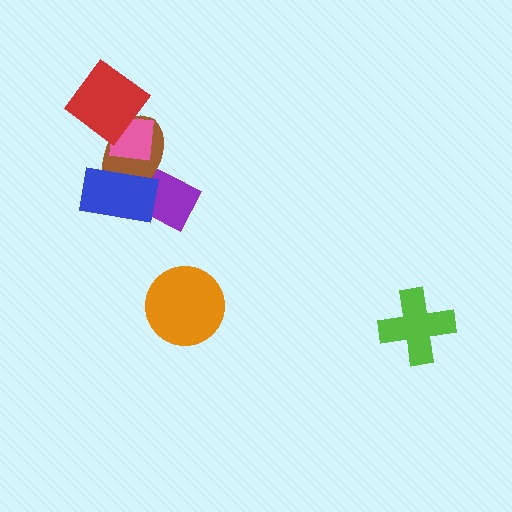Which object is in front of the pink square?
The red diamond is in front of the pink square.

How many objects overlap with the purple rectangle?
2 objects overlap with the purple rectangle.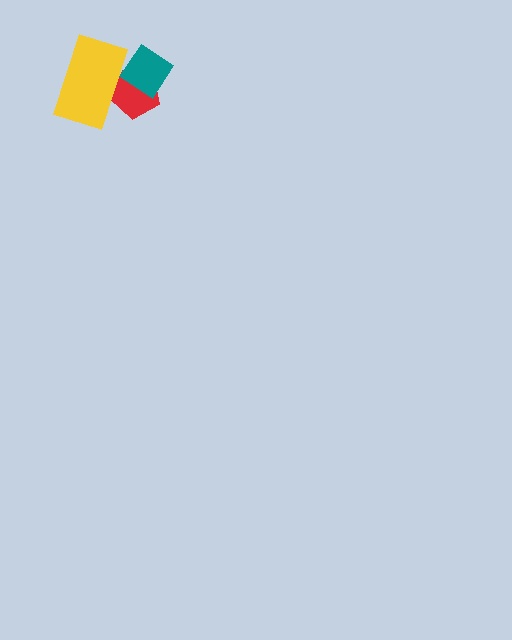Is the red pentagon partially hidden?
Yes, it is partially covered by another shape.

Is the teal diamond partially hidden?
No, no other shape covers it.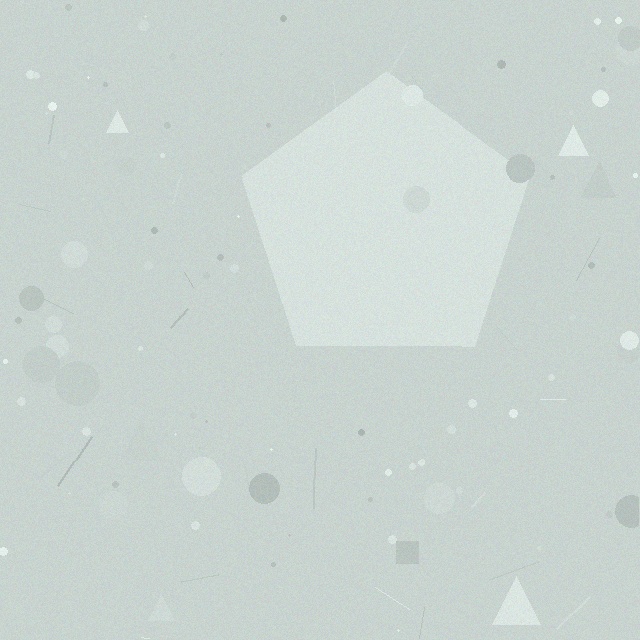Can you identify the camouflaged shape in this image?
The camouflaged shape is a pentagon.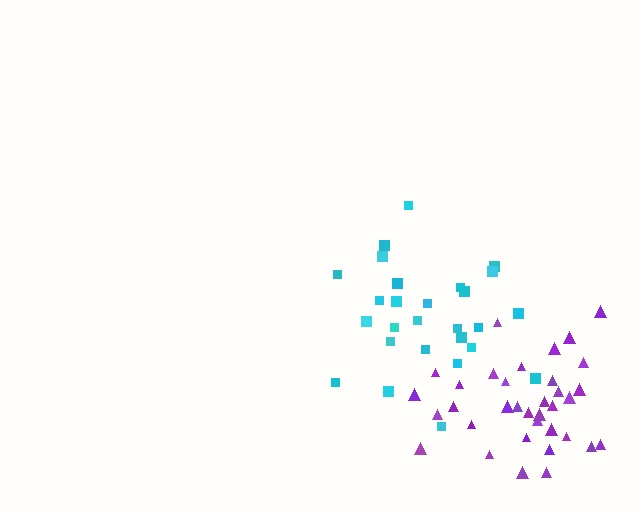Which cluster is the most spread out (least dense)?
Cyan.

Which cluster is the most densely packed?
Purple.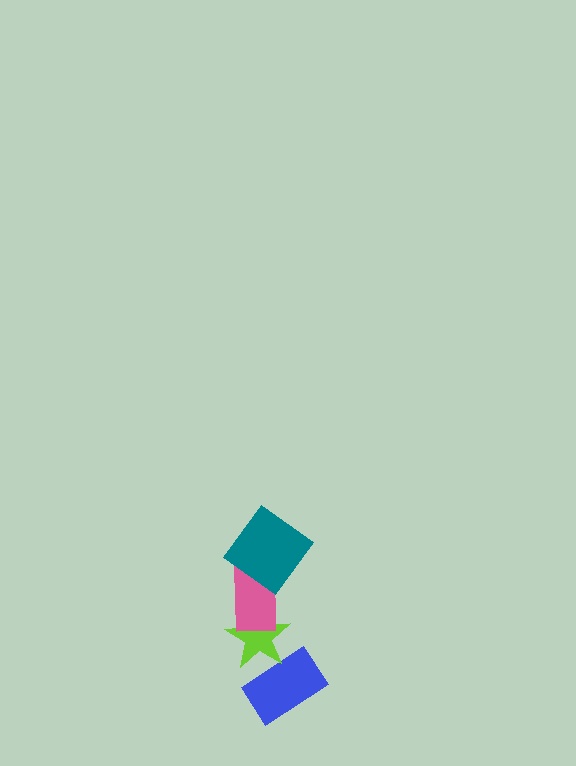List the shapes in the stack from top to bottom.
From top to bottom: the teal diamond, the pink rectangle, the lime star, the blue rectangle.